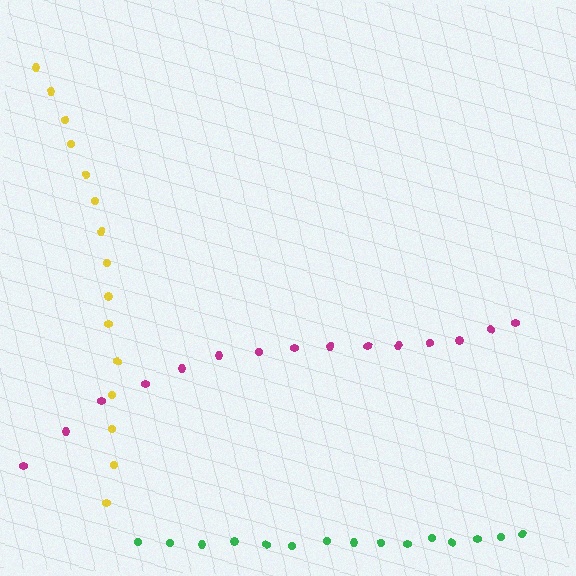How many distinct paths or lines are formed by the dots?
There are 3 distinct paths.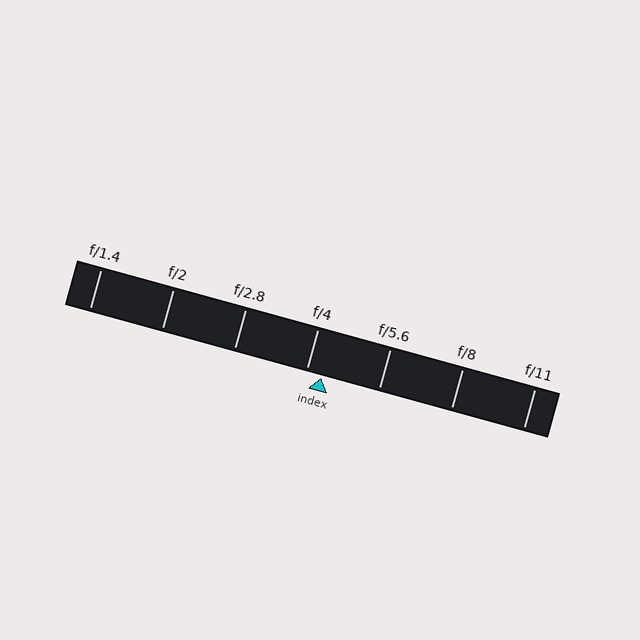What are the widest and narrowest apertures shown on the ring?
The widest aperture shown is f/1.4 and the narrowest is f/11.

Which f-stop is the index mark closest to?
The index mark is closest to f/4.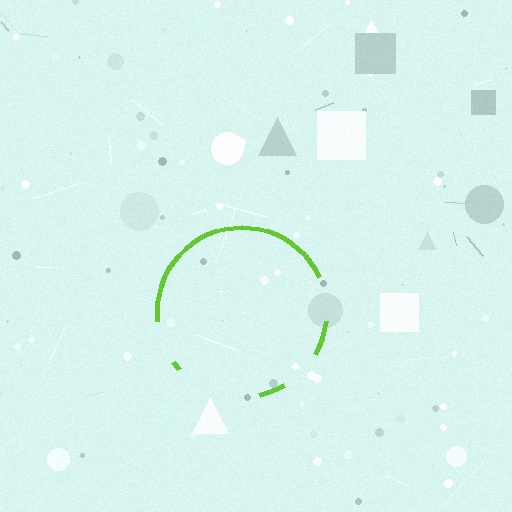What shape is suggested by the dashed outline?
The dashed outline suggests a circle.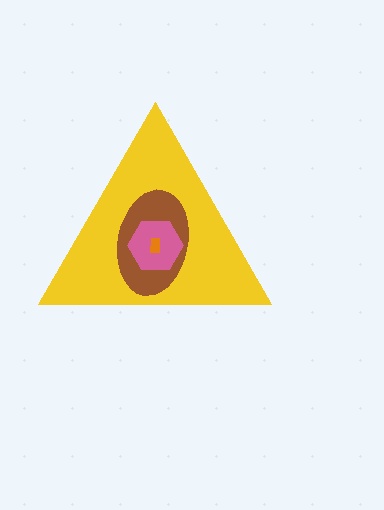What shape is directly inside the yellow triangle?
The brown ellipse.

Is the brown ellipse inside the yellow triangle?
Yes.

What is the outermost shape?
The yellow triangle.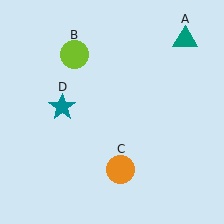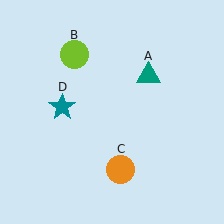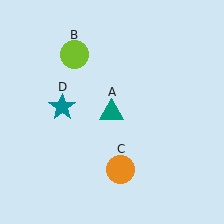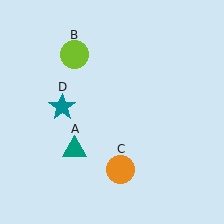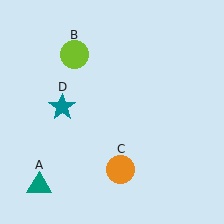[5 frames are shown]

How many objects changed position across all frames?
1 object changed position: teal triangle (object A).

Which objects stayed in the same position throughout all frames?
Lime circle (object B) and orange circle (object C) and teal star (object D) remained stationary.